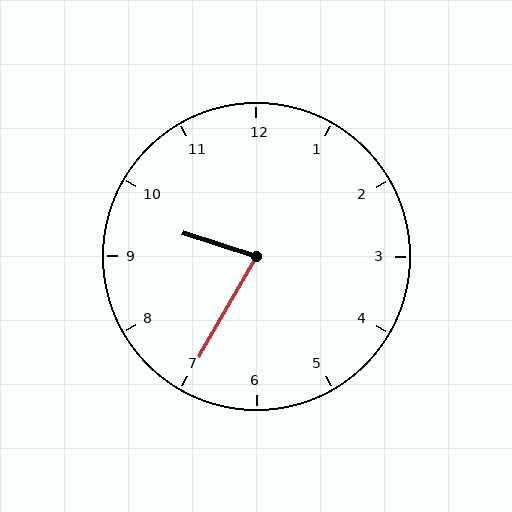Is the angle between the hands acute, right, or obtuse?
It is acute.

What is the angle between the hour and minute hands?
Approximately 78 degrees.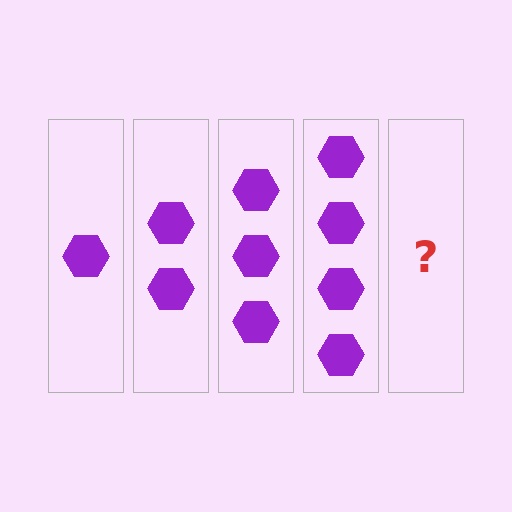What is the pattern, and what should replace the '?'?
The pattern is that each step adds one more hexagon. The '?' should be 5 hexagons.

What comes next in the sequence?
The next element should be 5 hexagons.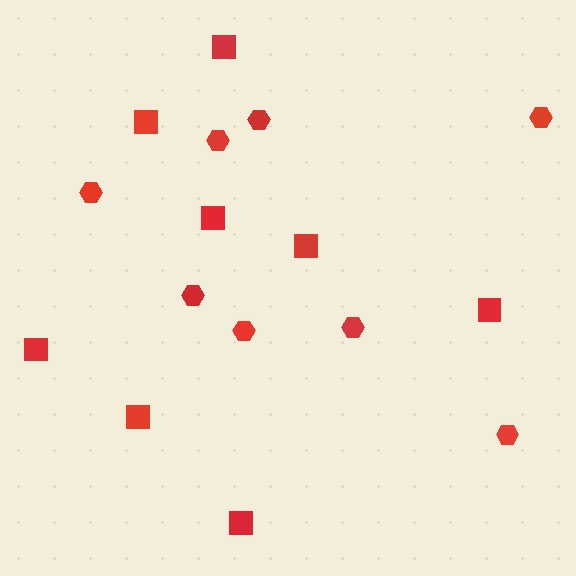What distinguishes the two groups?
There are 2 groups: one group of squares (8) and one group of hexagons (8).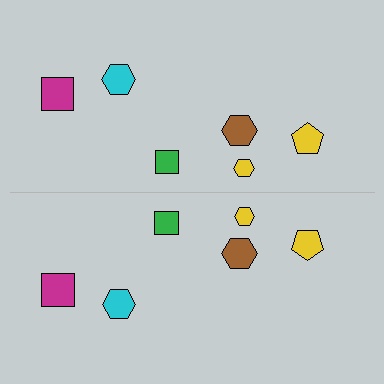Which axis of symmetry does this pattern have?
The pattern has a horizontal axis of symmetry running through the center of the image.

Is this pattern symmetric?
Yes, this pattern has bilateral (reflection) symmetry.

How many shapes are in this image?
There are 12 shapes in this image.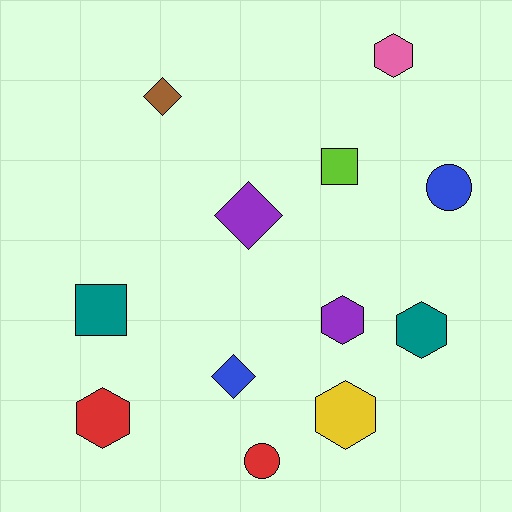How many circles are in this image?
There are 2 circles.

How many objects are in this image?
There are 12 objects.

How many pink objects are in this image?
There is 1 pink object.